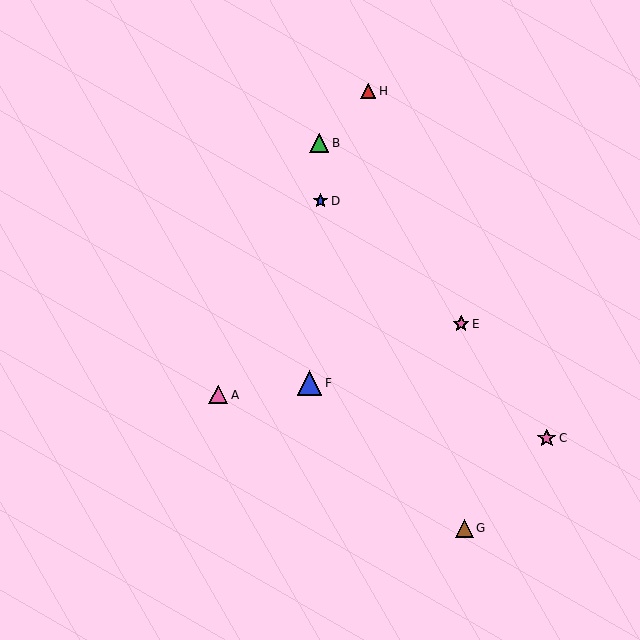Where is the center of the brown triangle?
The center of the brown triangle is at (465, 528).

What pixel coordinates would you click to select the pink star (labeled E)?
Click at (461, 324) to select the pink star E.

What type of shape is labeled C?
Shape C is a pink star.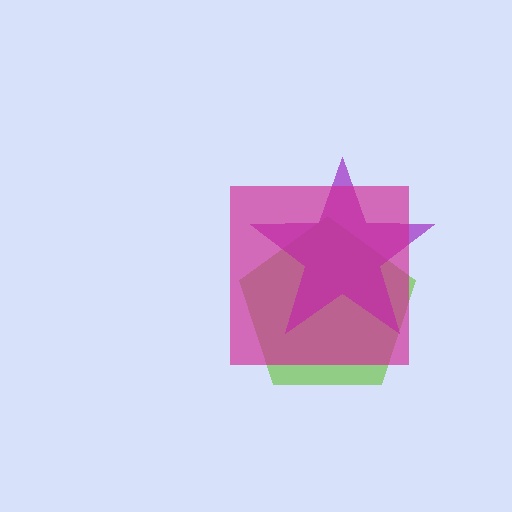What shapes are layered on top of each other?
The layered shapes are: a lime pentagon, a purple star, a magenta square.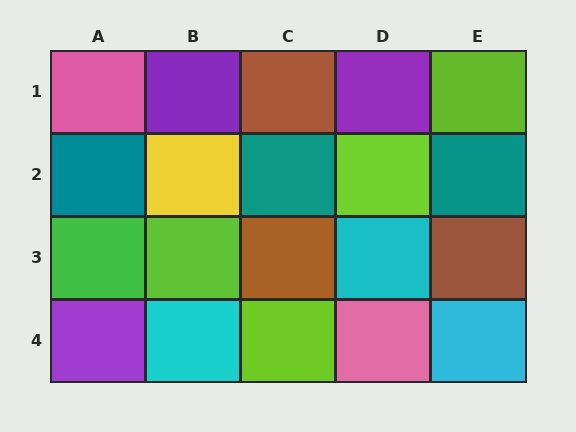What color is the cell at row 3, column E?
Brown.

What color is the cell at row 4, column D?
Pink.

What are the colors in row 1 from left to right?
Pink, purple, brown, purple, lime.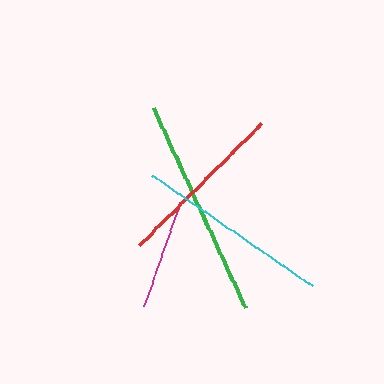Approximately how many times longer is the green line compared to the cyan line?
The green line is approximately 1.1 times the length of the cyan line.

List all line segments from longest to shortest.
From longest to shortest: green, cyan, red, magenta.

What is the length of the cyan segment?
The cyan segment is approximately 195 pixels long.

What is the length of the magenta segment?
The magenta segment is approximately 105 pixels long.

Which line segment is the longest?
The green line is the longest at approximately 220 pixels.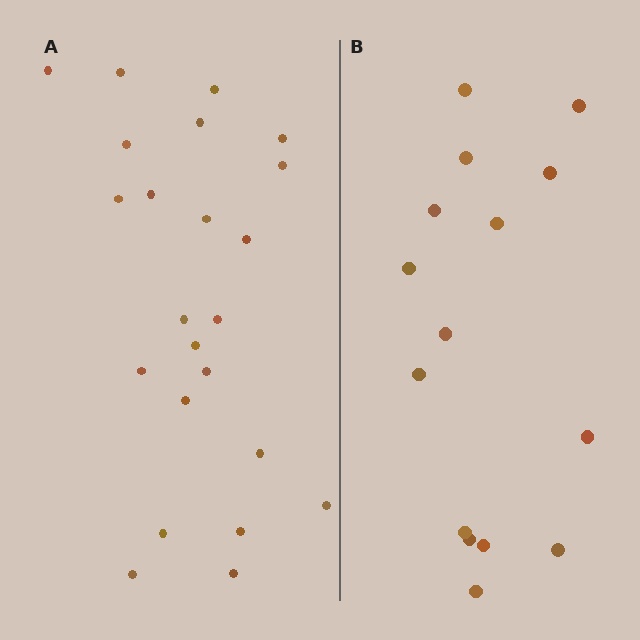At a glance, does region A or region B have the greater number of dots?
Region A (the left region) has more dots.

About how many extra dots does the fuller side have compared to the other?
Region A has roughly 8 or so more dots than region B.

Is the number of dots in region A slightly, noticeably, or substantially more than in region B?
Region A has substantially more. The ratio is roughly 1.5 to 1.